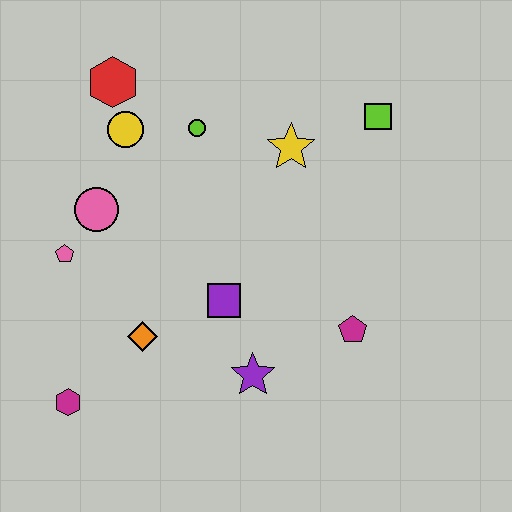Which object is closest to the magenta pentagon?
The purple star is closest to the magenta pentagon.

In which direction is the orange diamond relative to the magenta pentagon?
The orange diamond is to the left of the magenta pentagon.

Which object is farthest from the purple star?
The red hexagon is farthest from the purple star.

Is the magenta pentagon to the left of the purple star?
No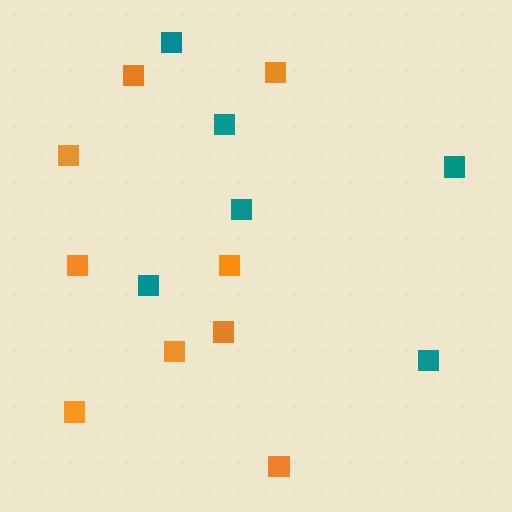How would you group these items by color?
There are 2 groups: one group of teal squares (6) and one group of orange squares (9).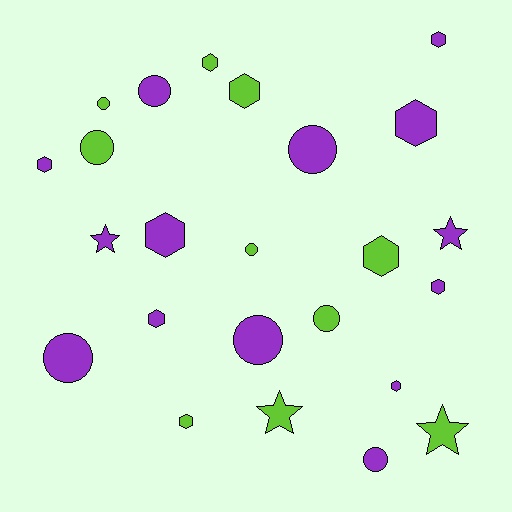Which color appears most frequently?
Purple, with 14 objects.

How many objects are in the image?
There are 24 objects.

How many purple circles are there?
There are 5 purple circles.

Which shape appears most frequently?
Hexagon, with 11 objects.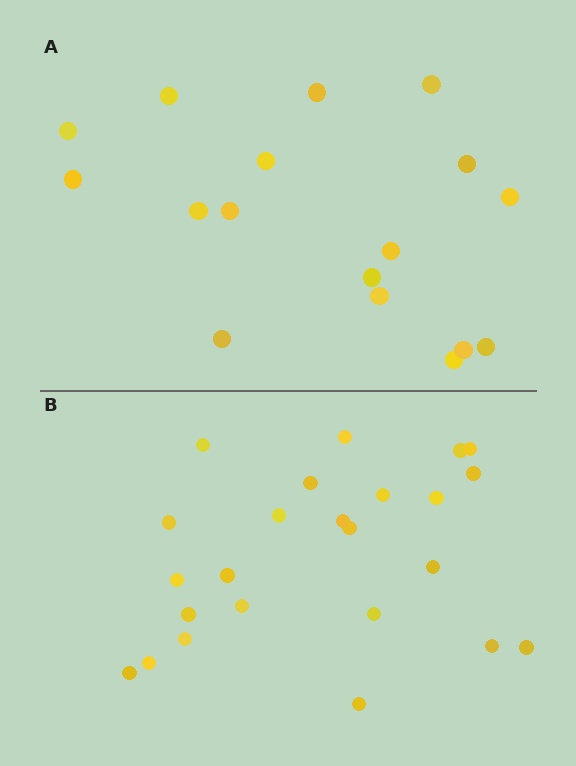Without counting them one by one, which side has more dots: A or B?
Region B (the bottom region) has more dots.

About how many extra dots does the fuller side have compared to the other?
Region B has roughly 8 or so more dots than region A.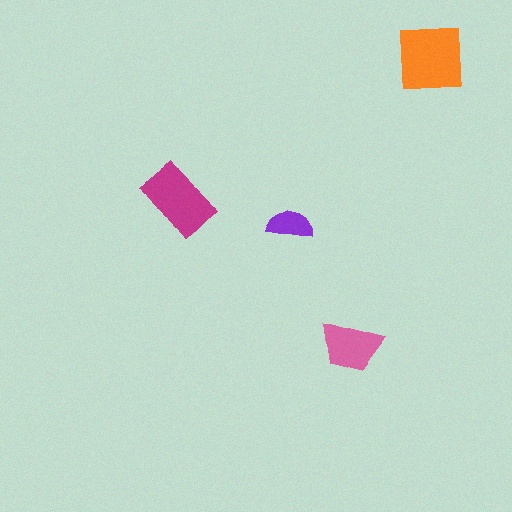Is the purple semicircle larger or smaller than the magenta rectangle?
Smaller.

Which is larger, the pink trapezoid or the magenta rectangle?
The magenta rectangle.